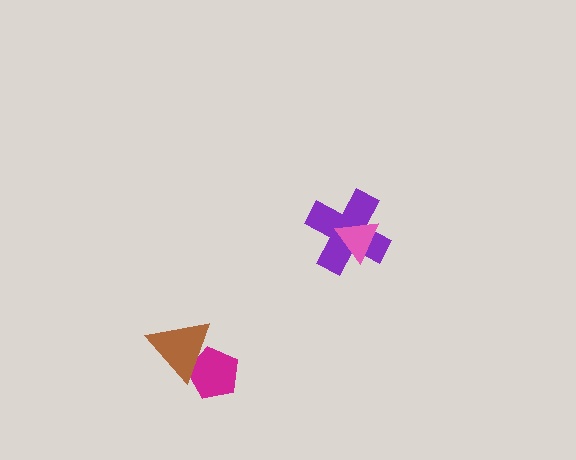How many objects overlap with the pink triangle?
1 object overlaps with the pink triangle.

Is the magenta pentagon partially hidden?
Yes, it is partially covered by another shape.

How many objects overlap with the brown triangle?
1 object overlaps with the brown triangle.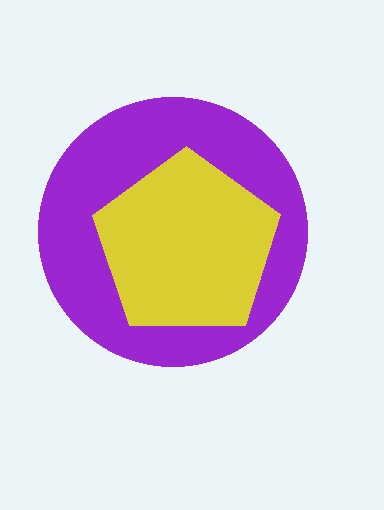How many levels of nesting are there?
2.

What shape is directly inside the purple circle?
The yellow pentagon.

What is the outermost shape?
The purple circle.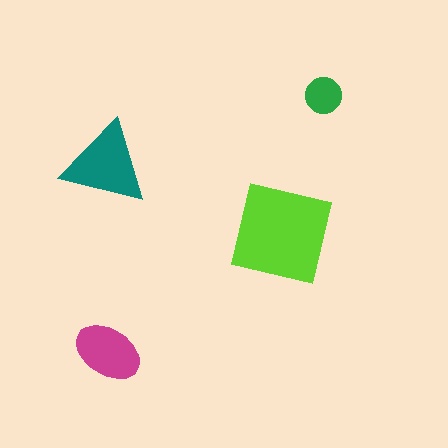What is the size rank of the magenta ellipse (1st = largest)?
3rd.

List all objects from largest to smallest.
The lime square, the teal triangle, the magenta ellipse, the green circle.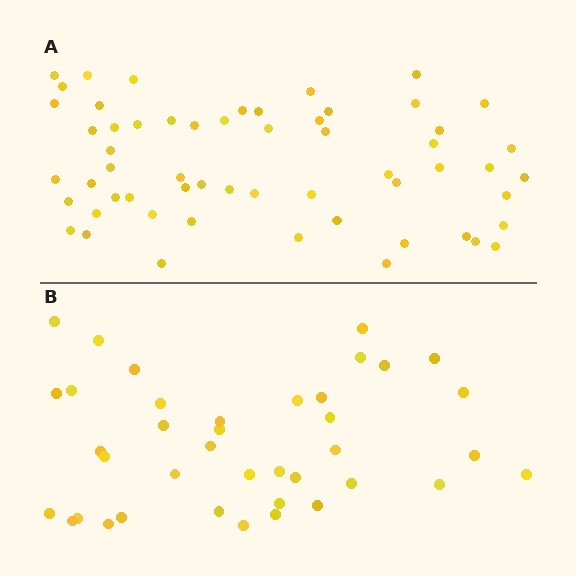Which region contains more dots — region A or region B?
Region A (the top region) has more dots.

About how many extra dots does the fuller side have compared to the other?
Region A has approximately 20 more dots than region B.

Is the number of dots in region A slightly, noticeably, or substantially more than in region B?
Region A has substantially more. The ratio is roughly 1.5 to 1.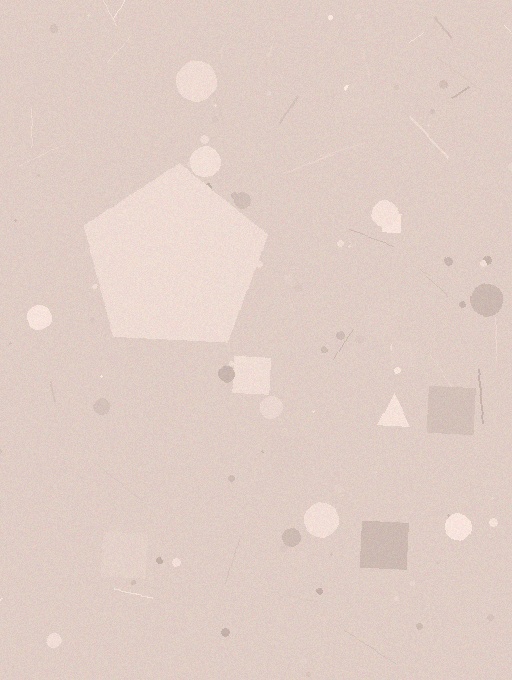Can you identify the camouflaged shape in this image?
The camouflaged shape is a pentagon.